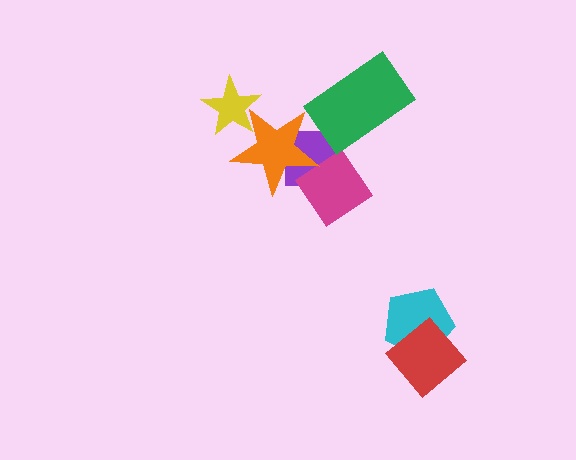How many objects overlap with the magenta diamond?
2 objects overlap with the magenta diamond.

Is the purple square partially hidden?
Yes, it is partially covered by another shape.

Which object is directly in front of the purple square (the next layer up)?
The magenta diamond is directly in front of the purple square.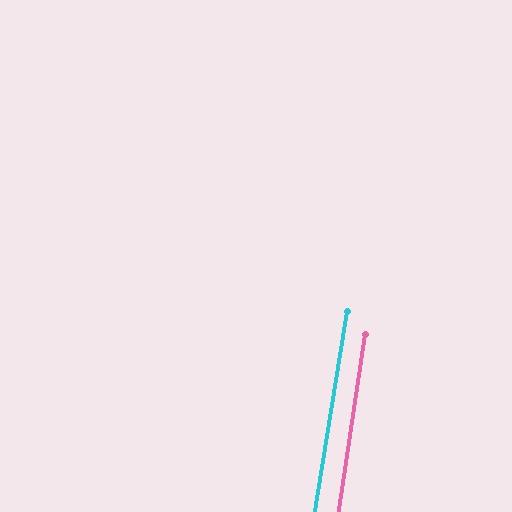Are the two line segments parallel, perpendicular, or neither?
Parallel — their directions differ by only 0.5°.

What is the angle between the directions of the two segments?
Approximately 0 degrees.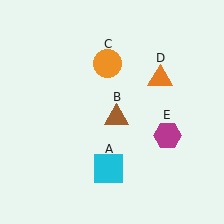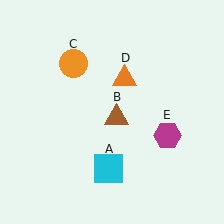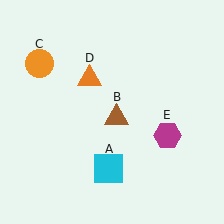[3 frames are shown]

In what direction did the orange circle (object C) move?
The orange circle (object C) moved left.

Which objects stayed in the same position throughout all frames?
Cyan square (object A) and brown triangle (object B) and magenta hexagon (object E) remained stationary.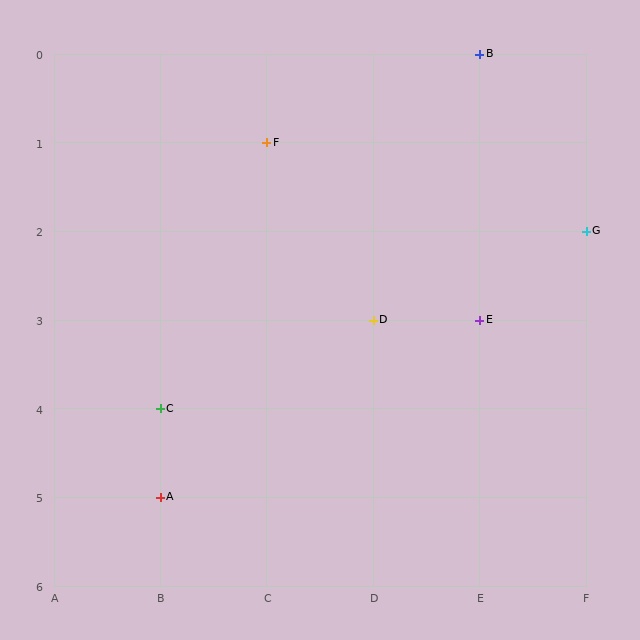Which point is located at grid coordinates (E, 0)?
Point B is at (E, 0).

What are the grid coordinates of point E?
Point E is at grid coordinates (E, 3).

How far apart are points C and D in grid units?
Points C and D are 2 columns and 1 row apart (about 2.2 grid units diagonally).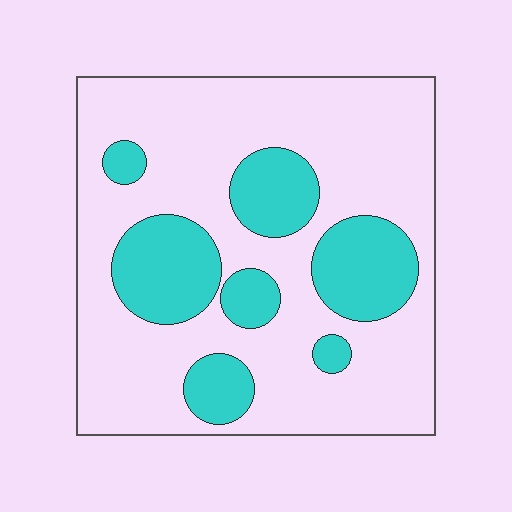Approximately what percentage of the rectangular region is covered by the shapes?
Approximately 25%.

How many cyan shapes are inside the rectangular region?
7.